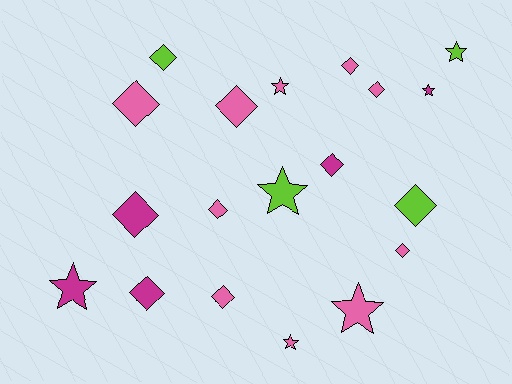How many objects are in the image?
There are 19 objects.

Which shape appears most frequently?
Diamond, with 12 objects.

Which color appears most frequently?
Pink, with 10 objects.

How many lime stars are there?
There are 2 lime stars.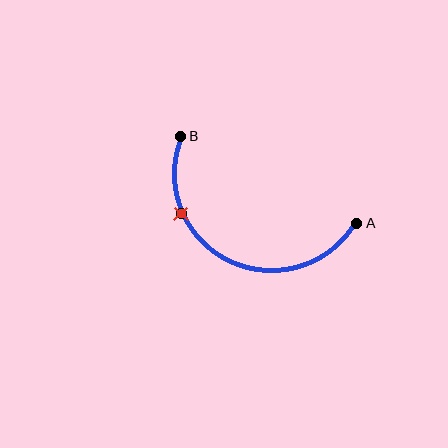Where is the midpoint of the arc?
The arc midpoint is the point on the curve farthest from the straight line joining A and B. It sits below that line.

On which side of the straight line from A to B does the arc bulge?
The arc bulges below the straight line connecting A and B.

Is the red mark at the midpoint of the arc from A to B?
No. The red mark lies on the arc but is closer to endpoint B. The arc midpoint would be at the point on the curve equidistant along the arc from both A and B.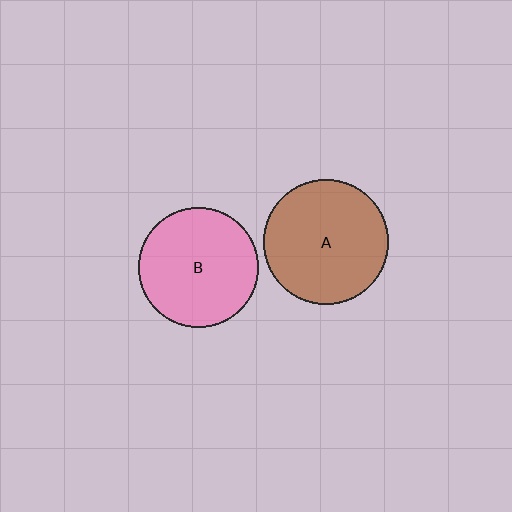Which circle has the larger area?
Circle A (brown).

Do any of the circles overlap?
No, none of the circles overlap.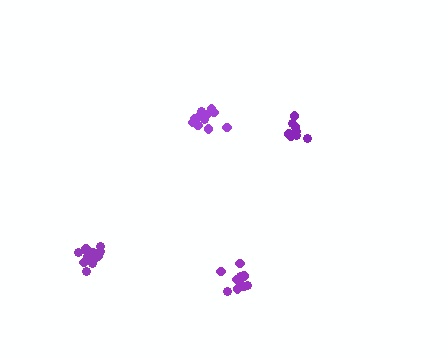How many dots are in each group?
Group 1: 13 dots, Group 2: 12 dots, Group 3: 8 dots, Group 4: 11 dots (44 total).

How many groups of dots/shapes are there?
There are 4 groups.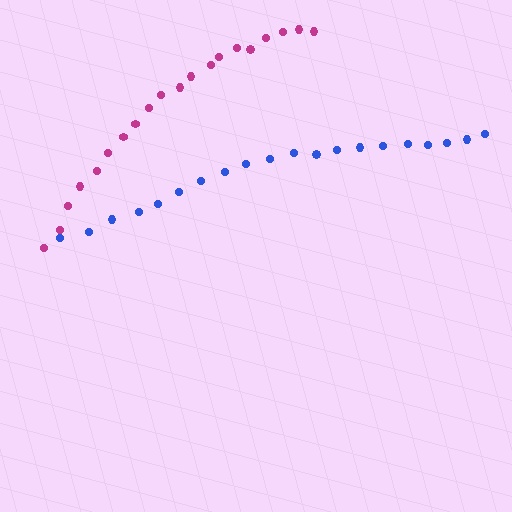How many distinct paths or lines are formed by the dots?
There are 2 distinct paths.